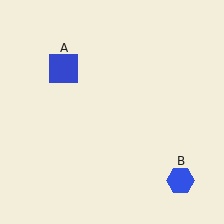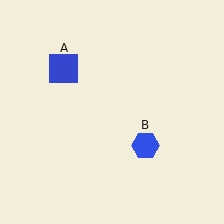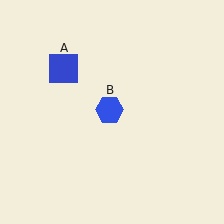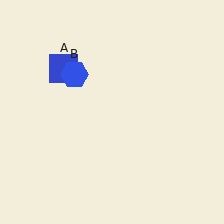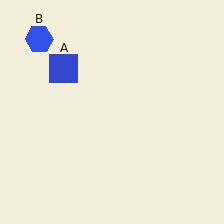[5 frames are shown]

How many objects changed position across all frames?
1 object changed position: blue hexagon (object B).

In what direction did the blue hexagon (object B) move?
The blue hexagon (object B) moved up and to the left.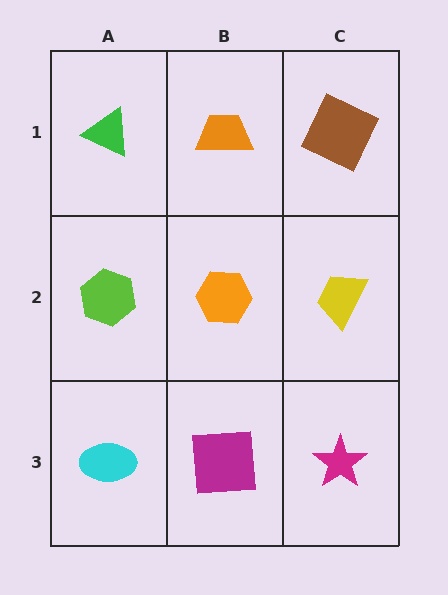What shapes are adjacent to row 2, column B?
An orange trapezoid (row 1, column B), a magenta square (row 3, column B), a lime hexagon (row 2, column A), a yellow trapezoid (row 2, column C).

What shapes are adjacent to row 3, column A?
A lime hexagon (row 2, column A), a magenta square (row 3, column B).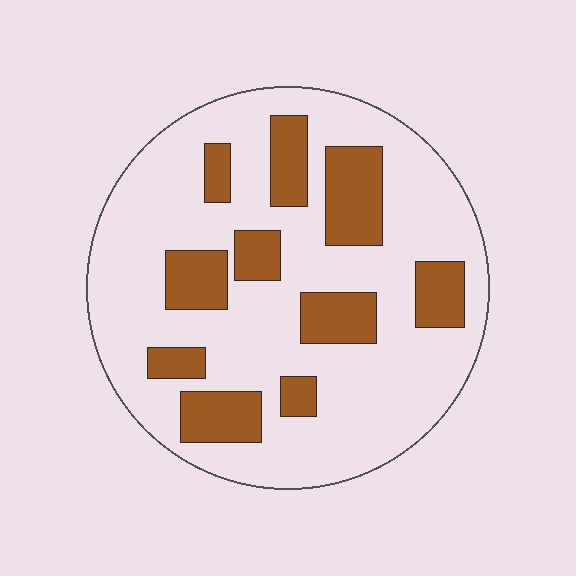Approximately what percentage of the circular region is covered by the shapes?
Approximately 25%.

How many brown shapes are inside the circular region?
10.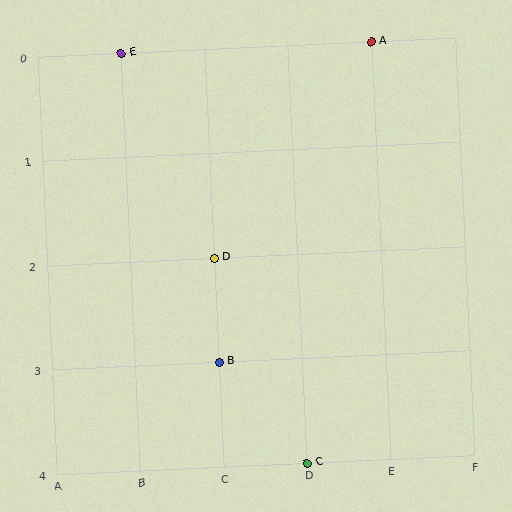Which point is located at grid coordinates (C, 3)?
Point B is at (C, 3).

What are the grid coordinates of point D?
Point D is at grid coordinates (C, 2).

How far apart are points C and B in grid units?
Points C and B are 1 column and 1 row apart (about 1.4 grid units diagonally).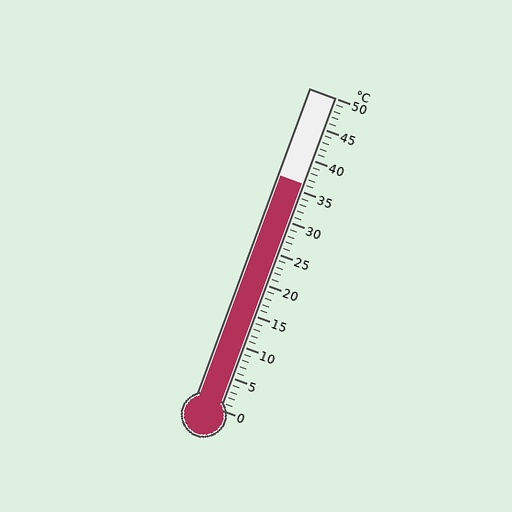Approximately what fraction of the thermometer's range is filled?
The thermometer is filled to approximately 70% of its range.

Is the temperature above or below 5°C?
The temperature is above 5°C.